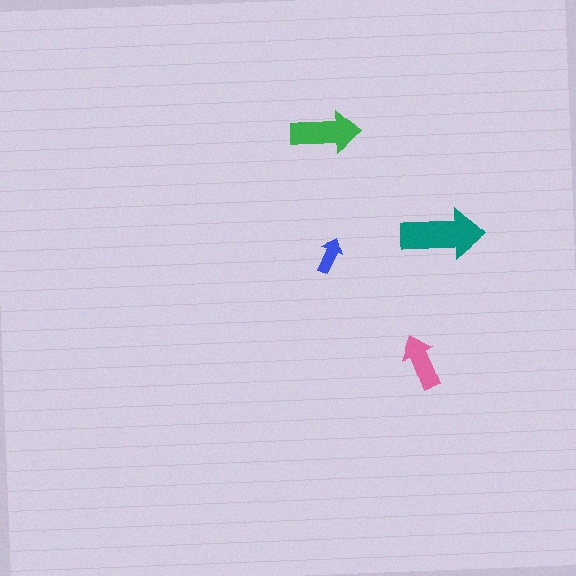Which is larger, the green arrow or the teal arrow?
The teal one.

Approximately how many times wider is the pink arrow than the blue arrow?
About 1.5 times wider.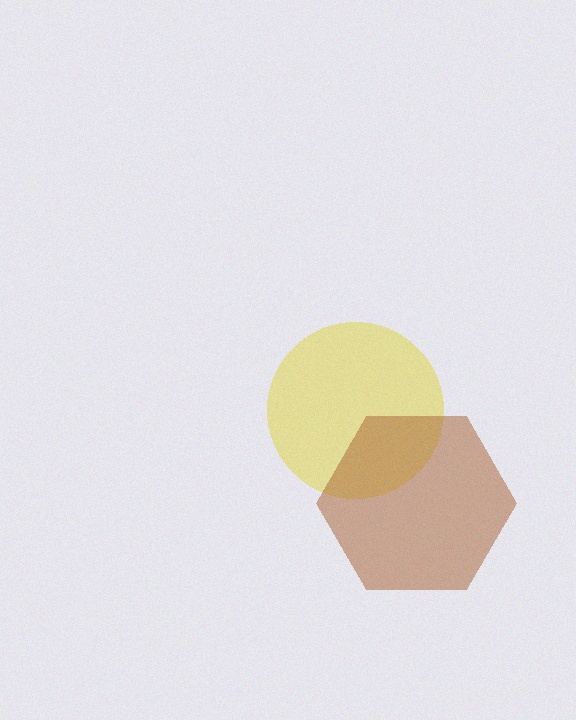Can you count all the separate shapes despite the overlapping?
Yes, there are 2 separate shapes.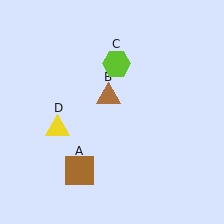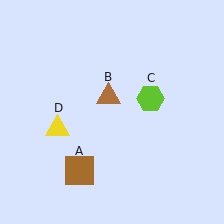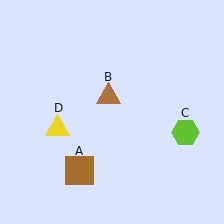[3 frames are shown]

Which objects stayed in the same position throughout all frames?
Brown square (object A) and brown triangle (object B) and yellow triangle (object D) remained stationary.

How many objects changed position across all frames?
1 object changed position: lime hexagon (object C).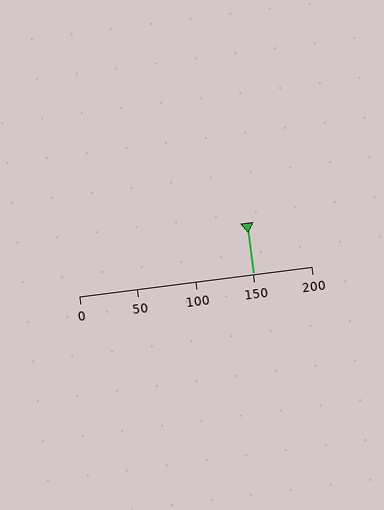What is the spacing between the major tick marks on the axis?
The major ticks are spaced 50 apart.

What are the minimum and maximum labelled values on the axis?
The axis runs from 0 to 200.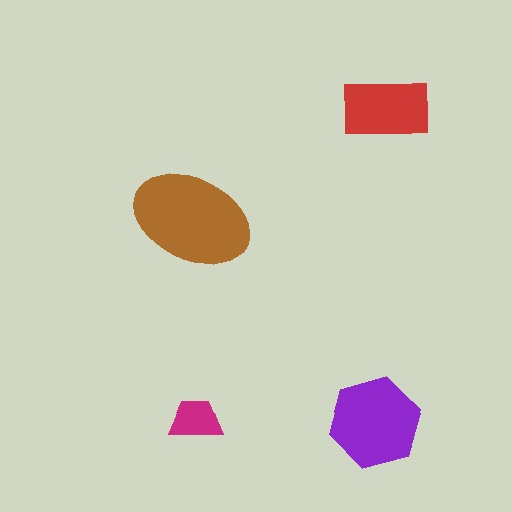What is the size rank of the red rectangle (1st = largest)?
3rd.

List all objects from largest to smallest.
The brown ellipse, the purple hexagon, the red rectangle, the magenta trapezoid.